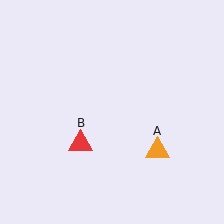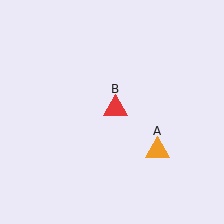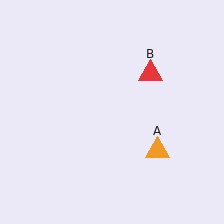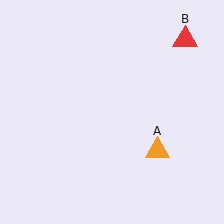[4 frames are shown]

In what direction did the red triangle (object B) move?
The red triangle (object B) moved up and to the right.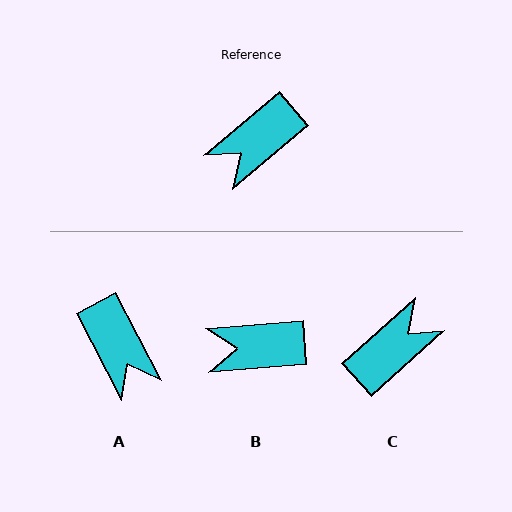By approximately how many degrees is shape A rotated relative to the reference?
Approximately 78 degrees counter-clockwise.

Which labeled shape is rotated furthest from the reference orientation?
C, about 178 degrees away.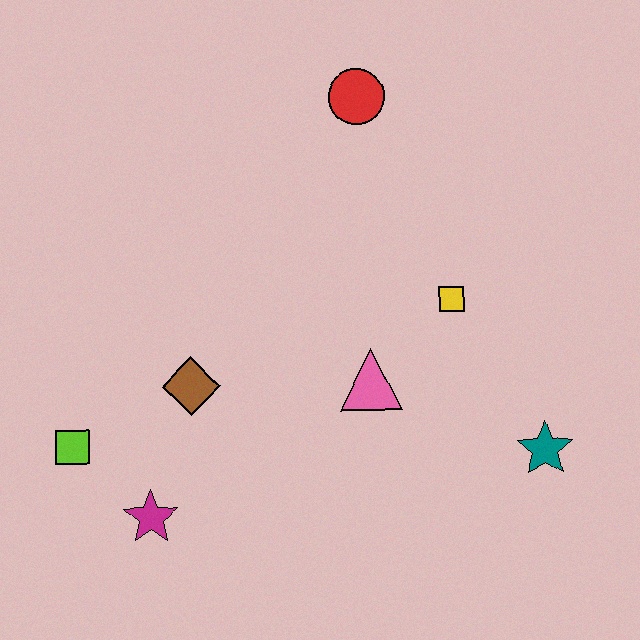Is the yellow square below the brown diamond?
No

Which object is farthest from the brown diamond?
The teal star is farthest from the brown diamond.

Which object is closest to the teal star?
The yellow square is closest to the teal star.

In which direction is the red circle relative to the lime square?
The red circle is above the lime square.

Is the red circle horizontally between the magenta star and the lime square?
No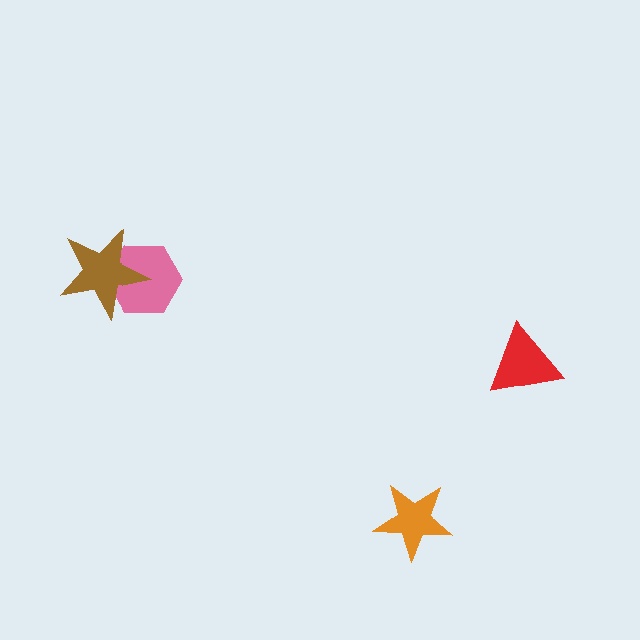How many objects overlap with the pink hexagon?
1 object overlaps with the pink hexagon.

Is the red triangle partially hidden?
No, no other shape covers it.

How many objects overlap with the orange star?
0 objects overlap with the orange star.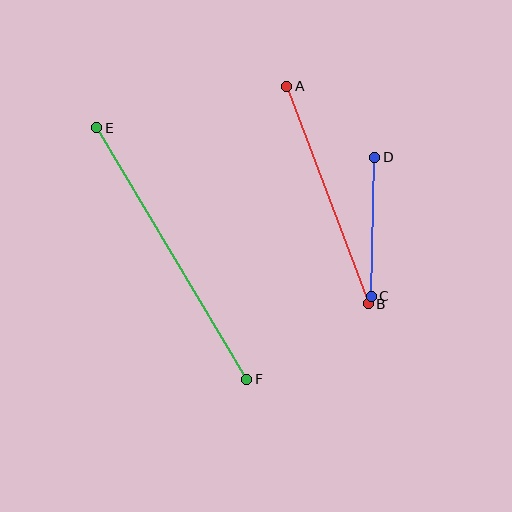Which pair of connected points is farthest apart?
Points E and F are farthest apart.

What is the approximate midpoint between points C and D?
The midpoint is at approximately (373, 227) pixels.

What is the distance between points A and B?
The distance is approximately 233 pixels.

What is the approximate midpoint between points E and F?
The midpoint is at approximately (172, 253) pixels.